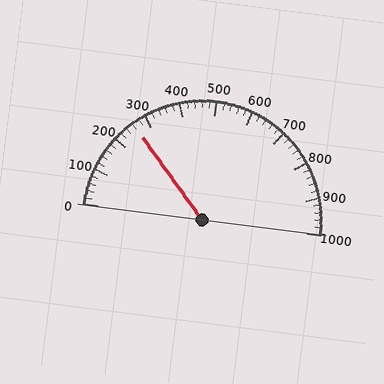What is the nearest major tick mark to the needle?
The nearest major tick mark is 300.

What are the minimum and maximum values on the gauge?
The gauge ranges from 0 to 1000.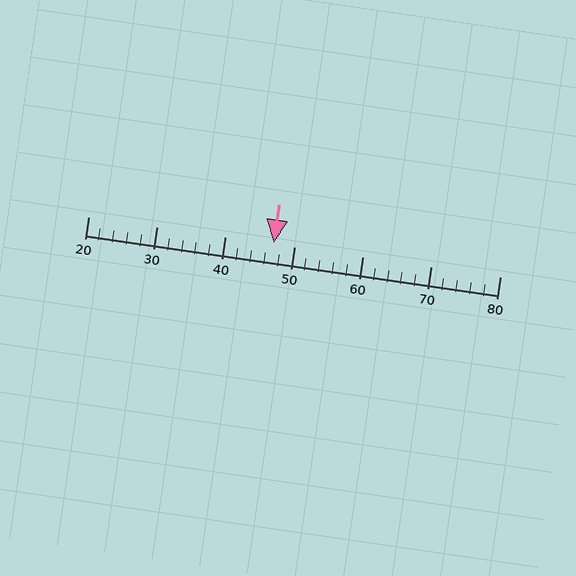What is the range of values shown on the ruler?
The ruler shows values from 20 to 80.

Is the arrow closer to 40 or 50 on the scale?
The arrow is closer to 50.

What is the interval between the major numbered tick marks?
The major tick marks are spaced 10 units apart.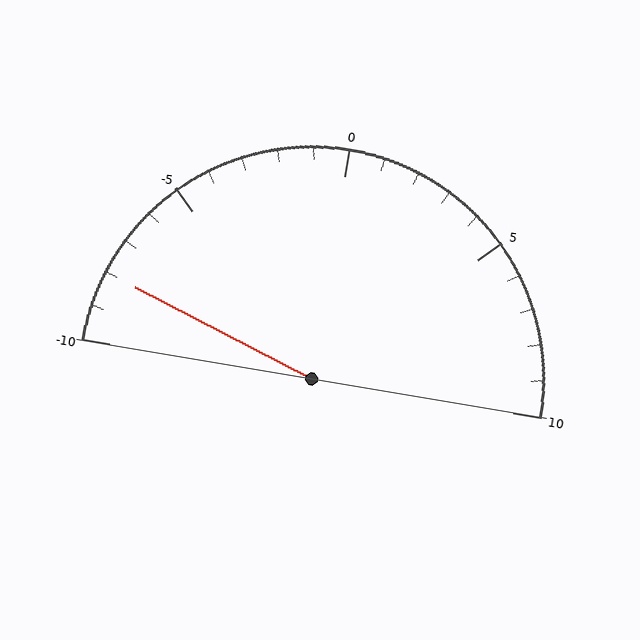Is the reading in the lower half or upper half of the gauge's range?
The reading is in the lower half of the range (-10 to 10).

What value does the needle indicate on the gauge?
The needle indicates approximately -8.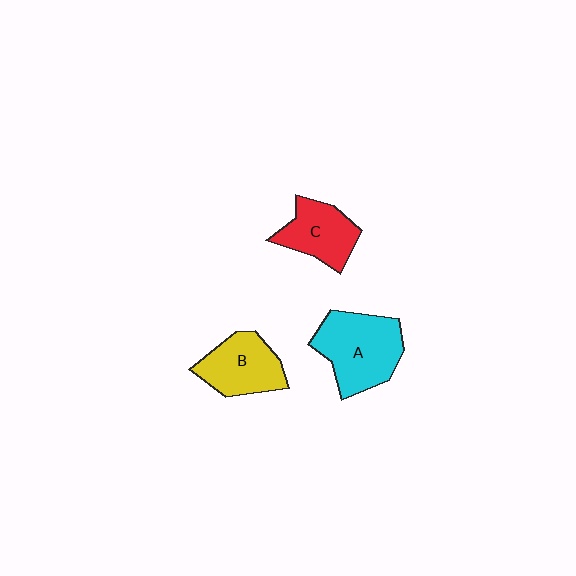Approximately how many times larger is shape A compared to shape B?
Approximately 1.3 times.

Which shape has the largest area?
Shape A (cyan).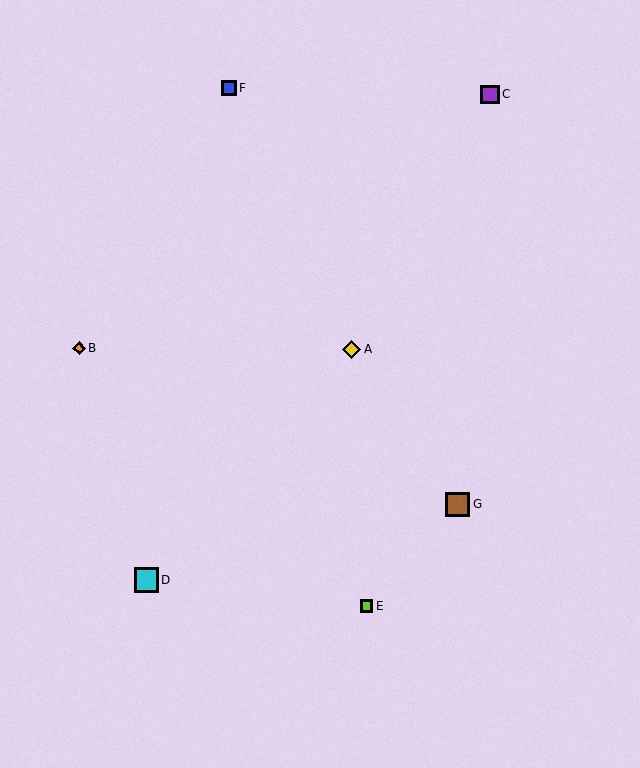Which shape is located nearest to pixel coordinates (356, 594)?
The lime square (labeled E) at (367, 606) is nearest to that location.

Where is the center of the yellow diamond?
The center of the yellow diamond is at (352, 349).